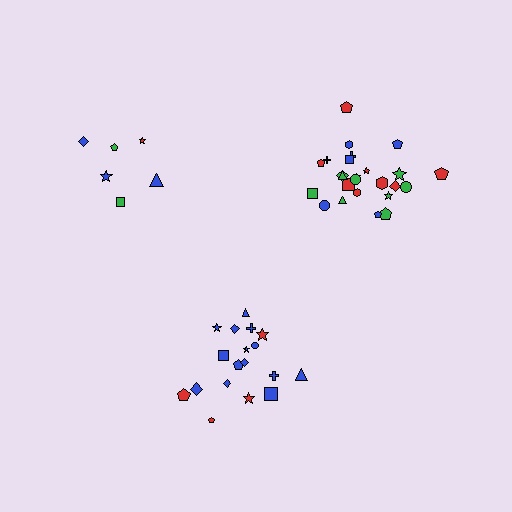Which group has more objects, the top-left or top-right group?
The top-right group.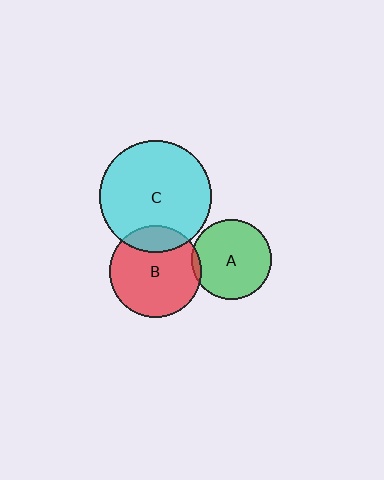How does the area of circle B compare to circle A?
Approximately 1.3 times.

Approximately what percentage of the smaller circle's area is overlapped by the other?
Approximately 20%.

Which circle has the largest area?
Circle C (cyan).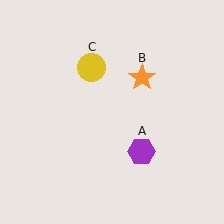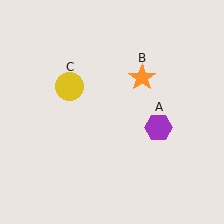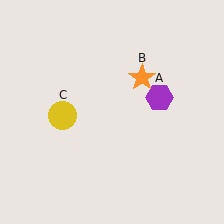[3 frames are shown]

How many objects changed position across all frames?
2 objects changed position: purple hexagon (object A), yellow circle (object C).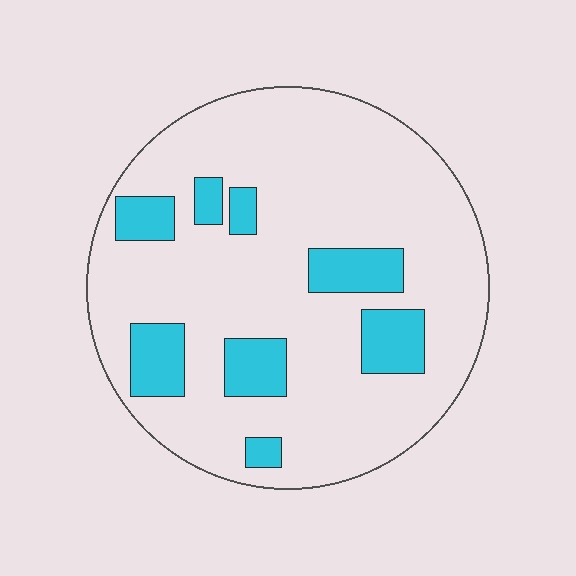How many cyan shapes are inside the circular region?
8.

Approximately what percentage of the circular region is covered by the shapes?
Approximately 20%.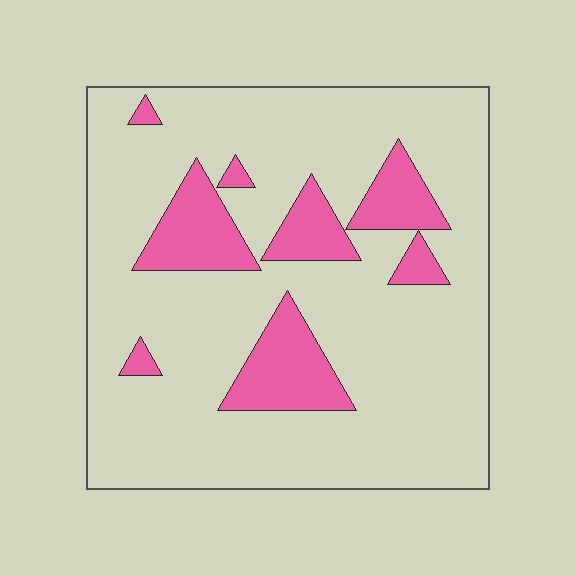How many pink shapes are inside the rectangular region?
8.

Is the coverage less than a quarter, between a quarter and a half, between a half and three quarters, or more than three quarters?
Less than a quarter.